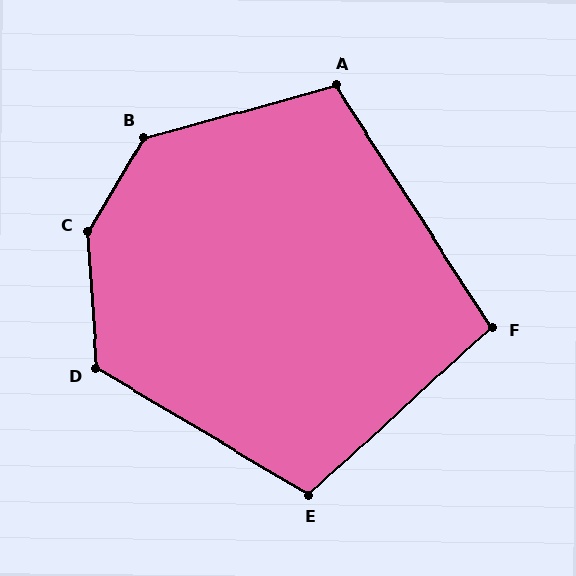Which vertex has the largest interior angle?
C, at approximately 146 degrees.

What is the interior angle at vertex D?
Approximately 124 degrees (obtuse).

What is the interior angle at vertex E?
Approximately 107 degrees (obtuse).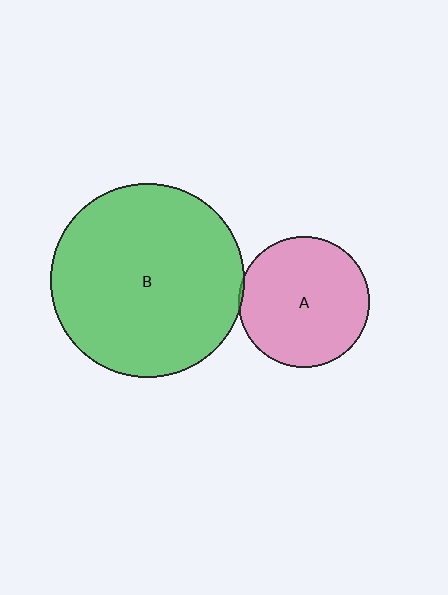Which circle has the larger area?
Circle B (green).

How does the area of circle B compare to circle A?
Approximately 2.2 times.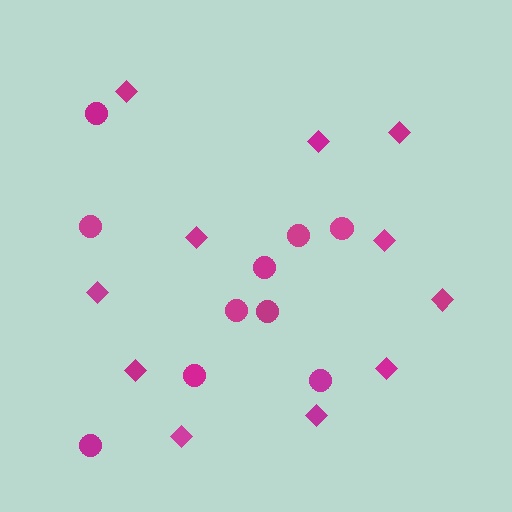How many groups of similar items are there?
There are 2 groups: one group of circles (10) and one group of diamonds (11).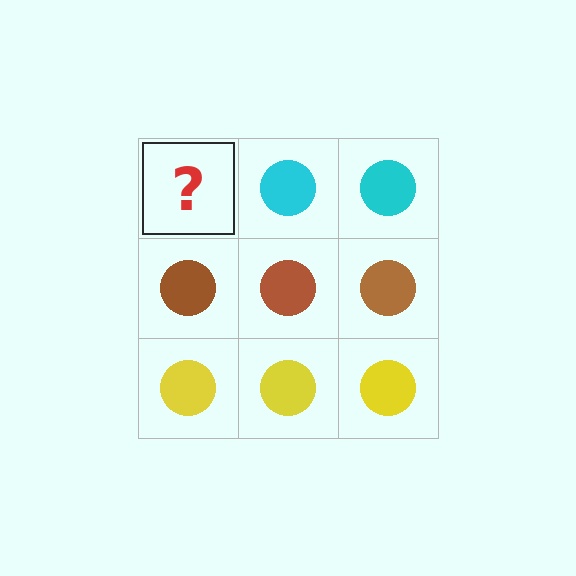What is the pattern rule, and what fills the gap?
The rule is that each row has a consistent color. The gap should be filled with a cyan circle.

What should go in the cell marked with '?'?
The missing cell should contain a cyan circle.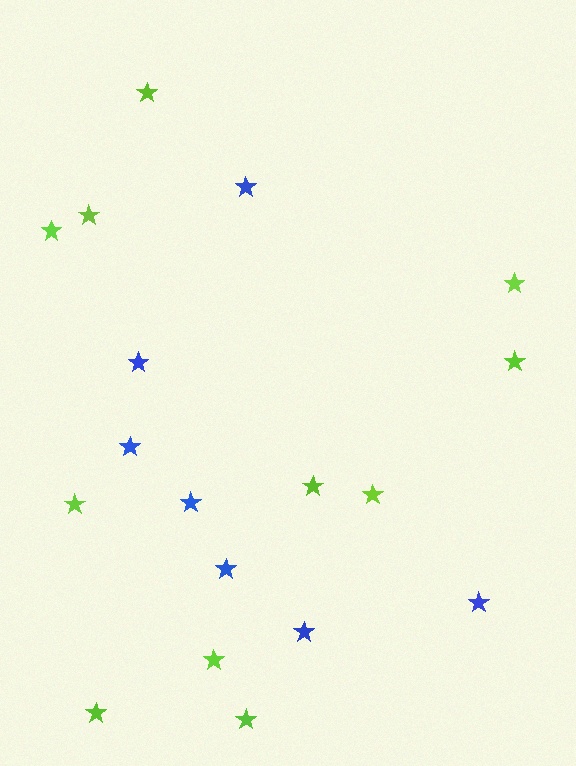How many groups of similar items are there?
There are 2 groups: one group of blue stars (7) and one group of lime stars (11).